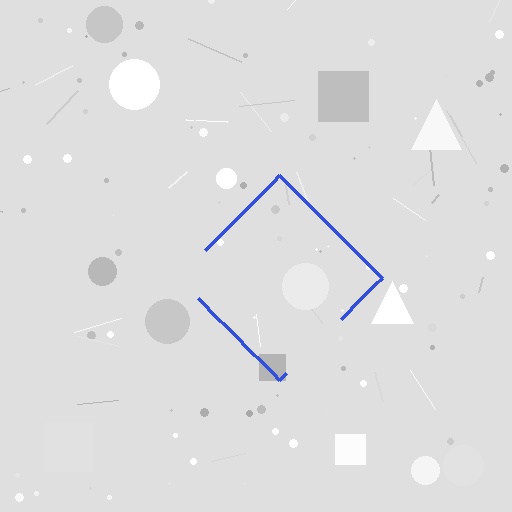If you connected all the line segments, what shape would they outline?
They would outline a diamond.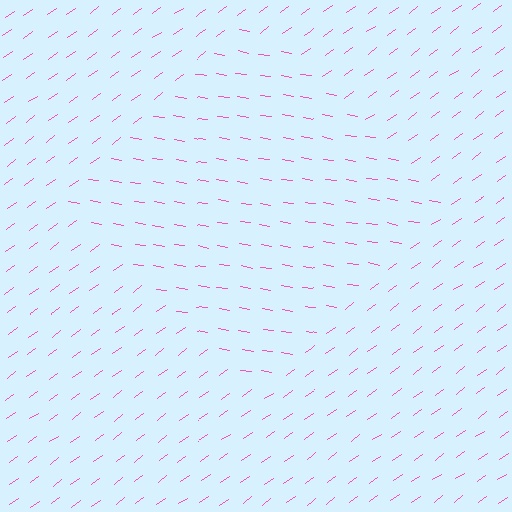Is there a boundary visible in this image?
Yes, there is a texture boundary formed by a change in line orientation.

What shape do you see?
I see a diamond.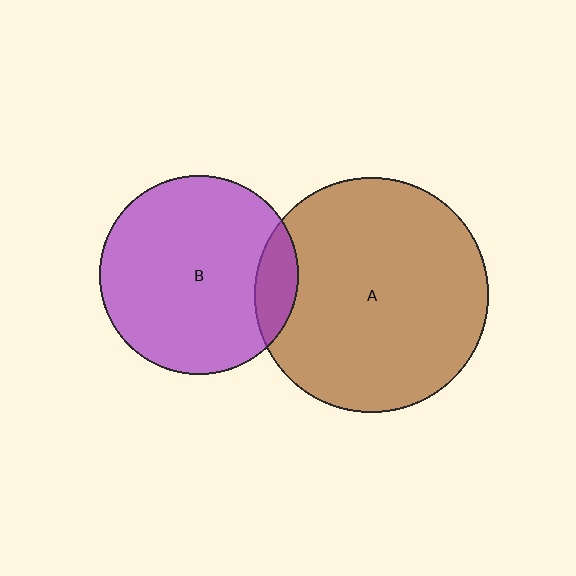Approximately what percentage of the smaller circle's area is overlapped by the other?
Approximately 10%.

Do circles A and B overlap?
Yes.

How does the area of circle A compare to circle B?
Approximately 1.4 times.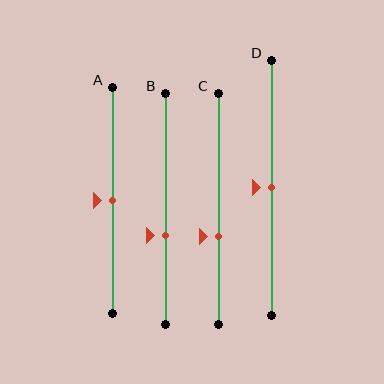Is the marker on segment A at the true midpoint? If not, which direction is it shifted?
Yes, the marker on segment A is at the true midpoint.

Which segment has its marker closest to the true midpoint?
Segment A has its marker closest to the true midpoint.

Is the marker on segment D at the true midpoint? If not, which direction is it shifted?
Yes, the marker on segment D is at the true midpoint.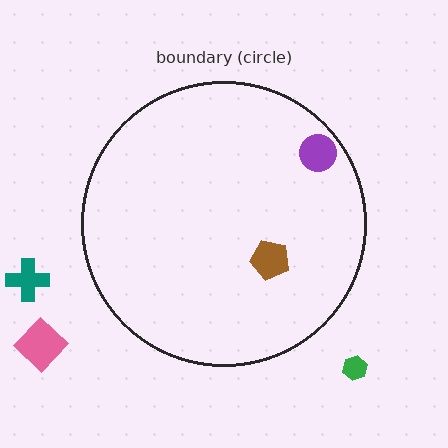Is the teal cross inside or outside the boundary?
Outside.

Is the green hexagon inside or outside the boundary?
Outside.